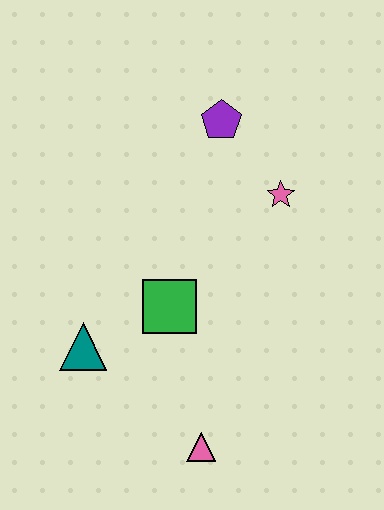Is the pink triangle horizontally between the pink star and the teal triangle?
Yes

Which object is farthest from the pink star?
The pink triangle is farthest from the pink star.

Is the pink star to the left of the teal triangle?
No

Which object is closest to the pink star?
The purple pentagon is closest to the pink star.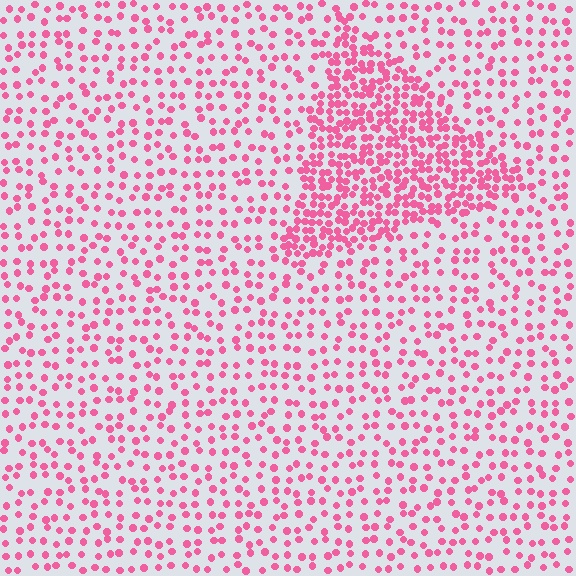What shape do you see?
I see a triangle.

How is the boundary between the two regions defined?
The boundary is defined by a change in element density (approximately 2.3x ratio). All elements are the same color, size, and shape.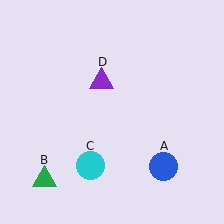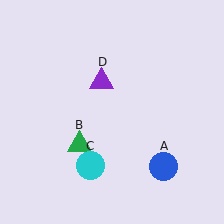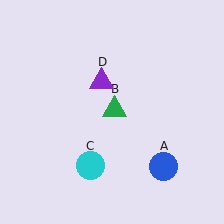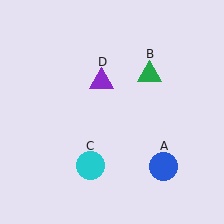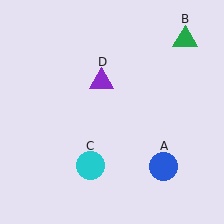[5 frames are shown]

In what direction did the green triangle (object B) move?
The green triangle (object B) moved up and to the right.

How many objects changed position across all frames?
1 object changed position: green triangle (object B).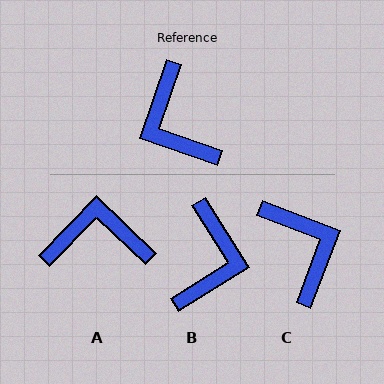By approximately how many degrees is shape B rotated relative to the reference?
Approximately 141 degrees counter-clockwise.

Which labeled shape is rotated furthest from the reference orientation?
C, about 178 degrees away.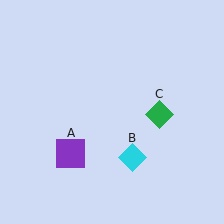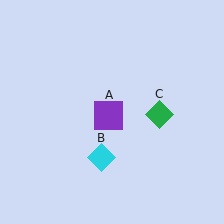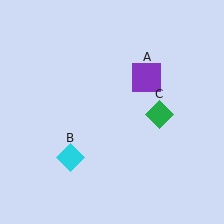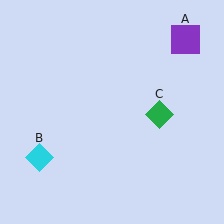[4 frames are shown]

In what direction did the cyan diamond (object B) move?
The cyan diamond (object B) moved left.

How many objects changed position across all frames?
2 objects changed position: purple square (object A), cyan diamond (object B).